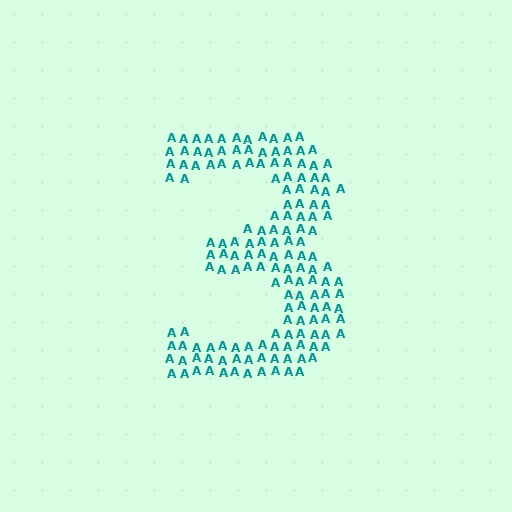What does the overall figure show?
The overall figure shows the digit 3.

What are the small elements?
The small elements are letter A's.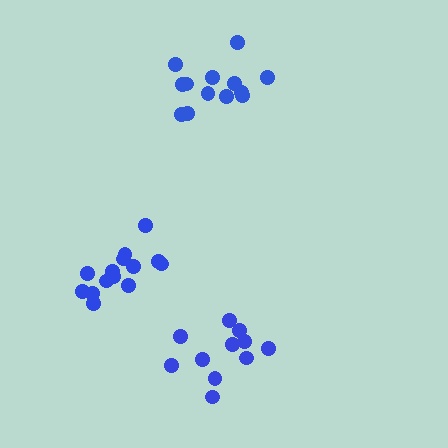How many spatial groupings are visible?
There are 3 spatial groupings.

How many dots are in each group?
Group 1: 14 dots, Group 2: 11 dots, Group 3: 13 dots (38 total).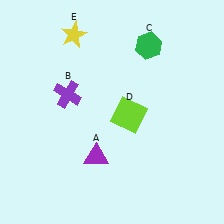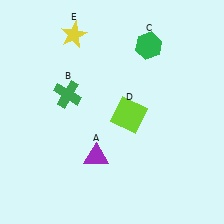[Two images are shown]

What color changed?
The cross (B) changed from purple in Image 1 to green in Image 2.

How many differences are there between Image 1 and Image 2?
There is 1 difference between the two images.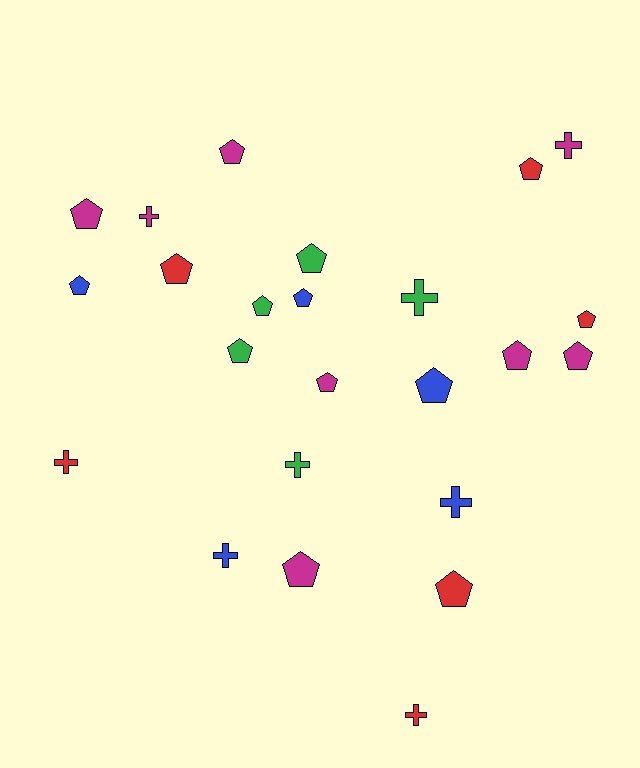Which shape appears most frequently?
Pentagon, with 16 objects.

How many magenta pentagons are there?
There are 6 magenta pentagons.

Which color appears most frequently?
Magenta, with 8 objects.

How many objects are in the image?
There are 24 objects.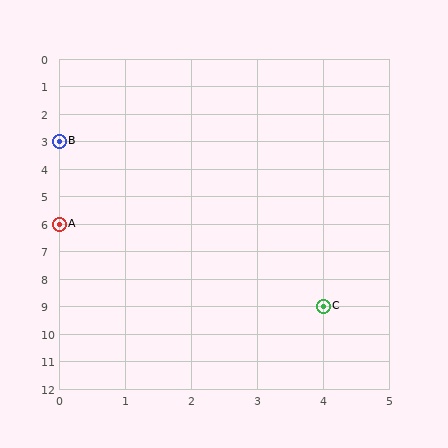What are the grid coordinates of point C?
Point C is at grid coordinates (4, 9).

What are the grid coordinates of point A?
Point A is at grid coordinates (0, 6).